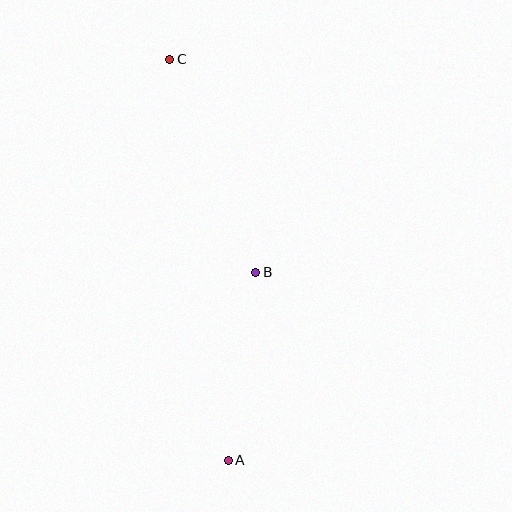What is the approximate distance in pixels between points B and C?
The distance between B and C is approximately 230 pixels.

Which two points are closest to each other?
Points A and B are closest to each other.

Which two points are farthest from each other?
Points A and C are farthest from each other.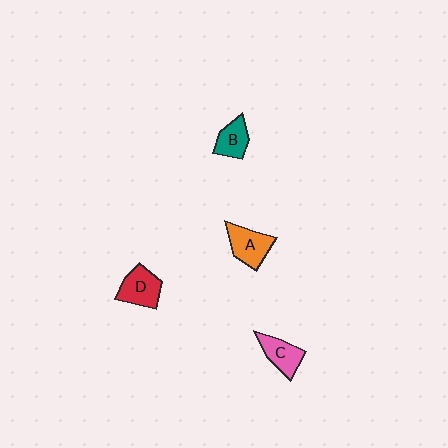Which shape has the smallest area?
Shape B (teal).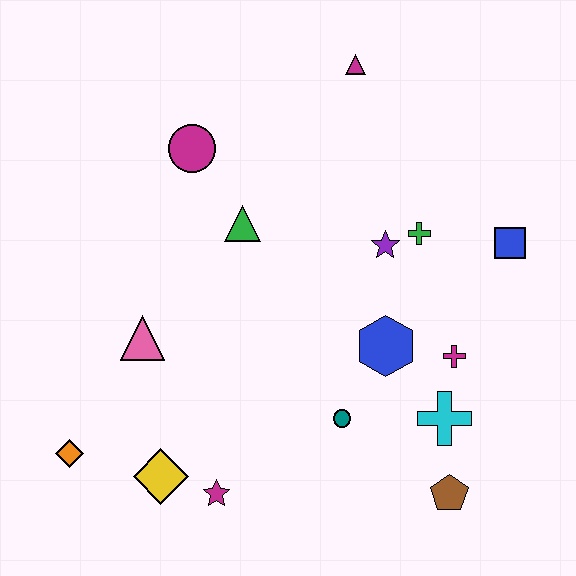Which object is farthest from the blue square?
The orange diamond is farthest from the blue square.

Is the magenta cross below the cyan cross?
No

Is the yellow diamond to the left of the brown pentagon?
Yes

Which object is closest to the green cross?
The purple star is closest to the green cross.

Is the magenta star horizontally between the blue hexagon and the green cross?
No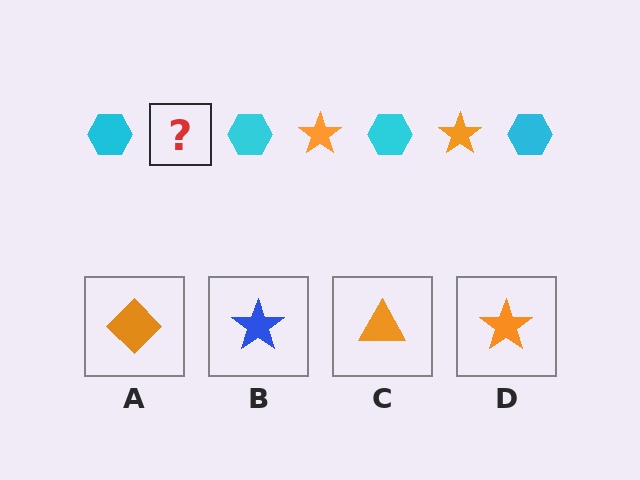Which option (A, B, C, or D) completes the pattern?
D.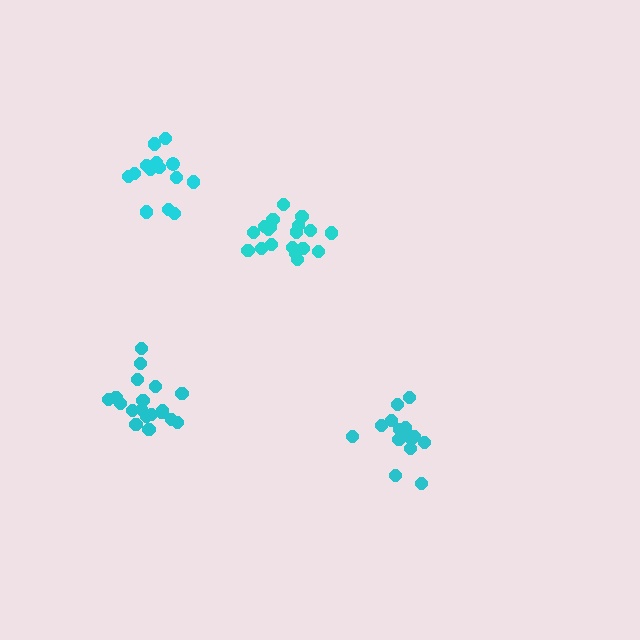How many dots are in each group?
Group 1: 17 dots, Group 2: 14 dots, Group 3: 19 dots, Group 4: 19 dots (69 total).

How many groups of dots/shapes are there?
There are 4 groups.